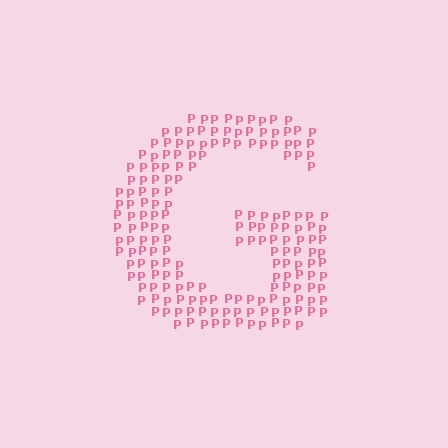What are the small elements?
The small elements are letter P's.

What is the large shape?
The large shape is the letter G.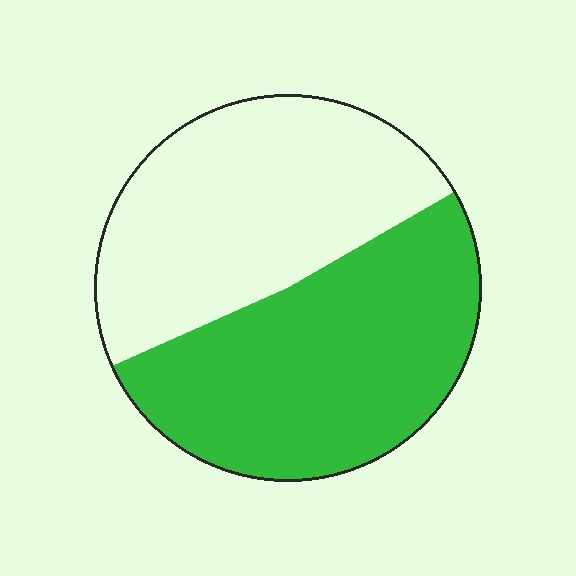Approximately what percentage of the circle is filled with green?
Approximately 50%.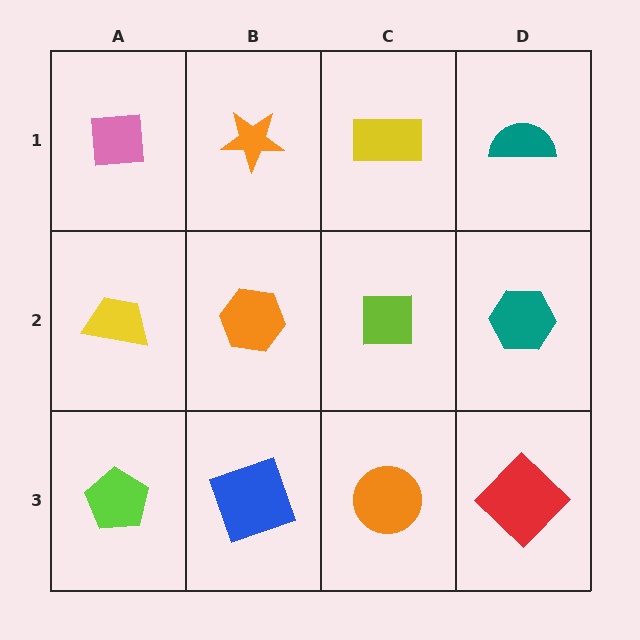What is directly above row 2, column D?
A teal semicircle.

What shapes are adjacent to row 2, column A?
A pink square (row 1, column A), a lime pentagon (row 3, column A), an orange hexagon (row 2, column B).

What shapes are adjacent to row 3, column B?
An orange hexagon (row 2, column B), a lime pentagon (row 3, column A), an orange circle (row 3, column C).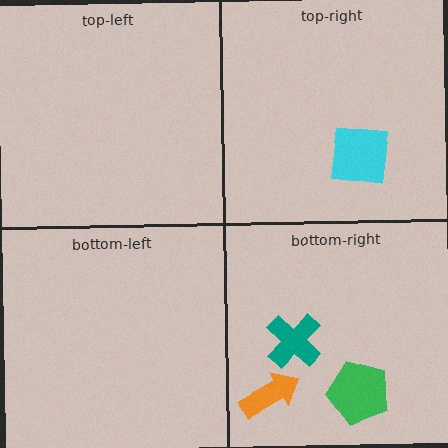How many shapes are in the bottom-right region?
3.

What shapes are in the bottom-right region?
The teal cross, the green pentagon, the orange arrow.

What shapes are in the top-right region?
The cyan square.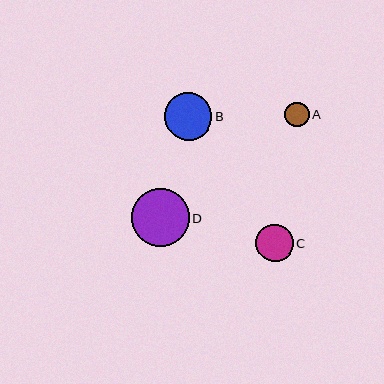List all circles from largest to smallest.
From largest to smallest: D, B, C, A.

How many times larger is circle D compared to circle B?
Circle D is approximately 1.2 times the size of circle B.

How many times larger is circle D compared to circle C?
Circle D is approximately 1.5 times the size of circle C.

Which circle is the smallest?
Circle A is the smallest with a size of approximately 25 pixels.